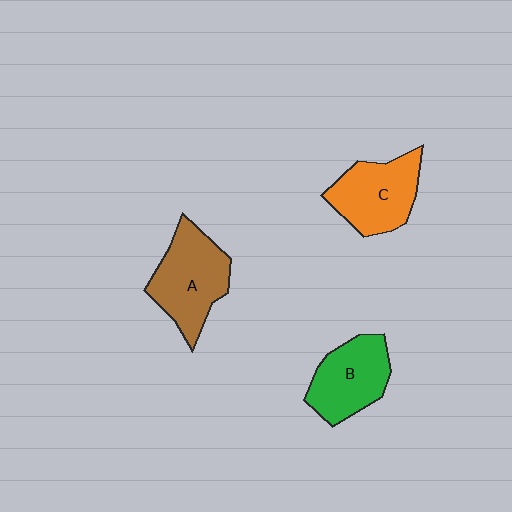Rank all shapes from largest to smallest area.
From largest to smallest: A (brown), C (orange), B (green).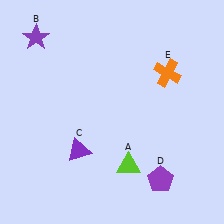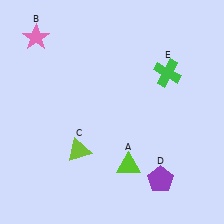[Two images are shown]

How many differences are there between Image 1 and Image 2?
There are 3 differences between the two images.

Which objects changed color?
B changed from purple to pink. C changed from purple to lime. E changed from orange to green.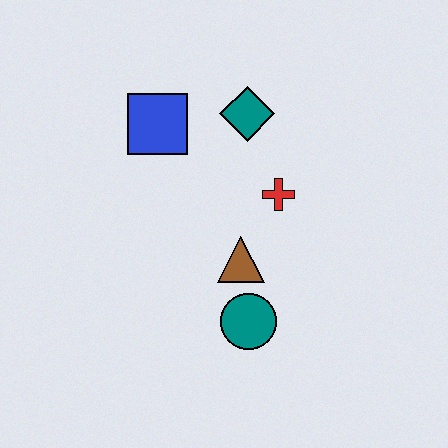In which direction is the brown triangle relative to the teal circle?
The brown triangle is above the teal circle.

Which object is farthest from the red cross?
The blue square is farthest from the red cross.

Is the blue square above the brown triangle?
Yes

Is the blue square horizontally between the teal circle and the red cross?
No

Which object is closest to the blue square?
The teal diamond is closest to the blue square.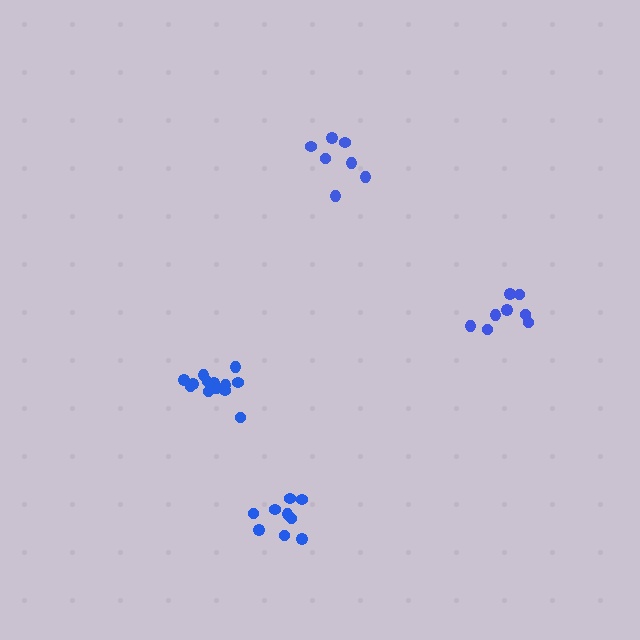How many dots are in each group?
Group 1: 8 dots, Group 2: 7 dots, Group 3: 13 dots, Group 4: 9 dots (37 total).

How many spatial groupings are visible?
There are 4 spatial groupings.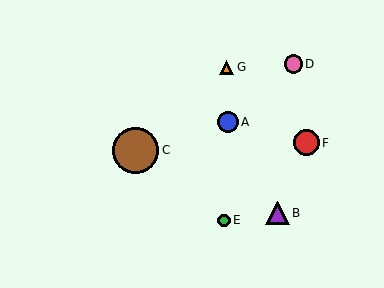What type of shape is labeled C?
Shape C is a brown circle.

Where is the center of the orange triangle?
The center of the orange triangle is at (227, 67).